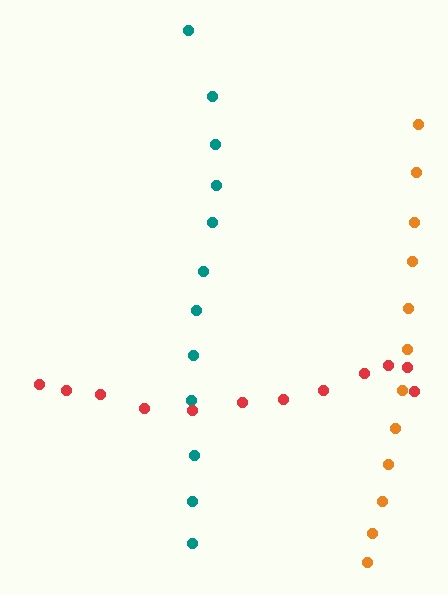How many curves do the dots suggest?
There are 3 distinct paths.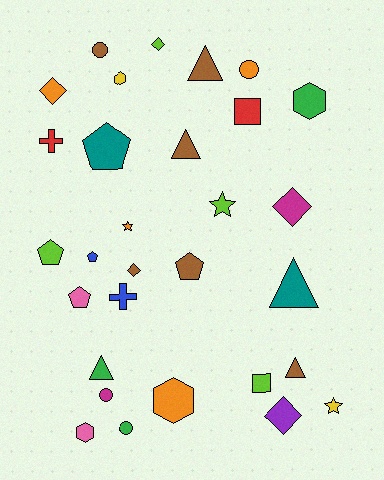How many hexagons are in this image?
There are 4 hexagons.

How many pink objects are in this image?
There are 2 pink objects.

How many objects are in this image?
There are 30 objects.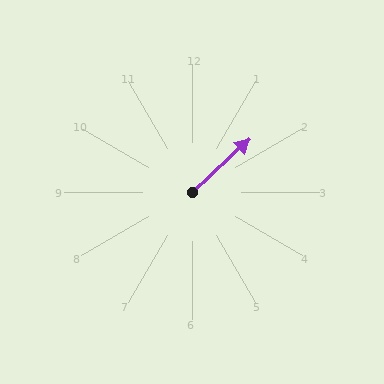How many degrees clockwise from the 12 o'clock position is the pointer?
Approximately 47 degrees.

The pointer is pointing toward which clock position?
Roughly 2 o'clock.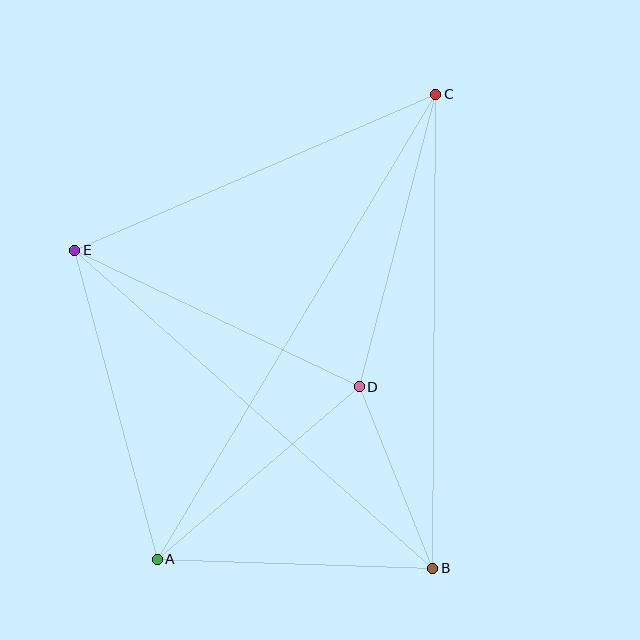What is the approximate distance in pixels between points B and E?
The distance between B and E is approximately 479 pixels.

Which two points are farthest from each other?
Points A and C are farthest from each other.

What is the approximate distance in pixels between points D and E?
The distance between D and E is approximately 315 pixels.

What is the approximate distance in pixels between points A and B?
The distance between A and B is approximately 275 pixels.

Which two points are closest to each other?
Points B and D are closest to each other.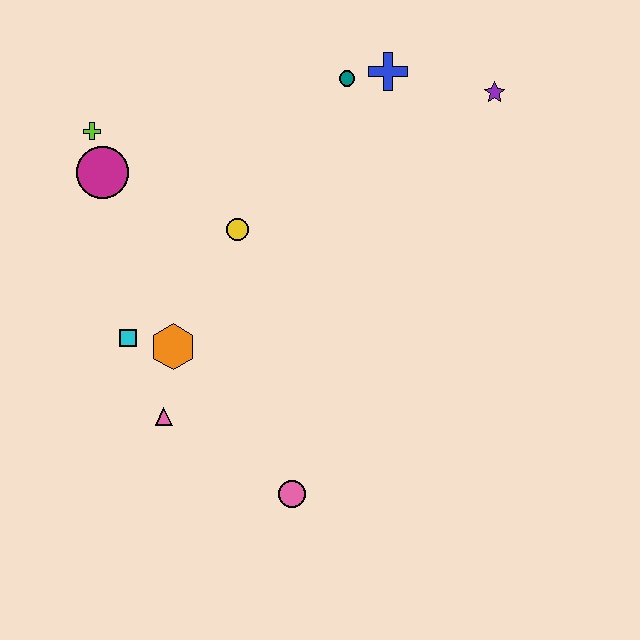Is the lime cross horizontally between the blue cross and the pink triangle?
No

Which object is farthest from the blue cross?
The pink circle is farthest from the blue cross.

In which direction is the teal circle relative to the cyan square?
The teal circle is above the cyan square.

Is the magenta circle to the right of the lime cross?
Yes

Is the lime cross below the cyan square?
No